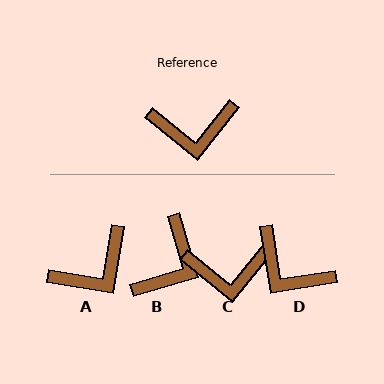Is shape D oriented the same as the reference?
No, it is off by about 43 degrees.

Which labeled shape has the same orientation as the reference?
C.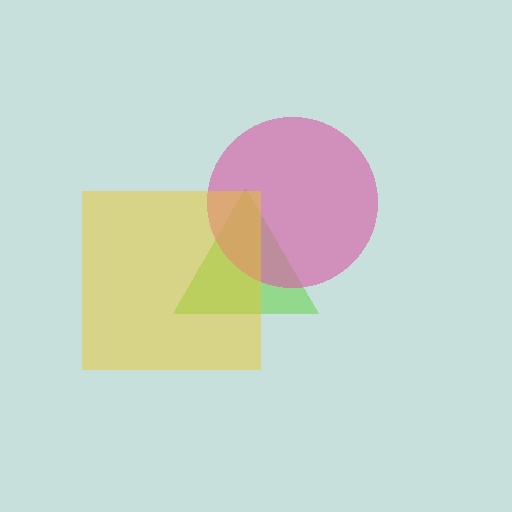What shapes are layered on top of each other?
The layered shapes are: a lime triangle, a pink circle, a yellow square.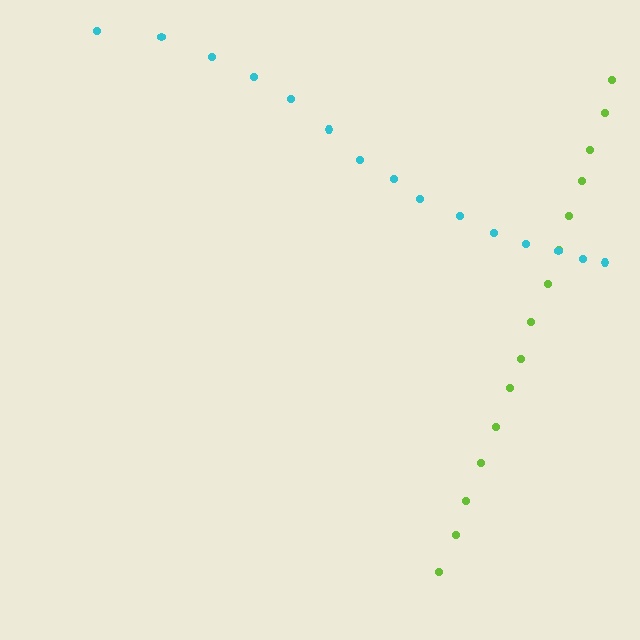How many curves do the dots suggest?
There are 2 distinct paths.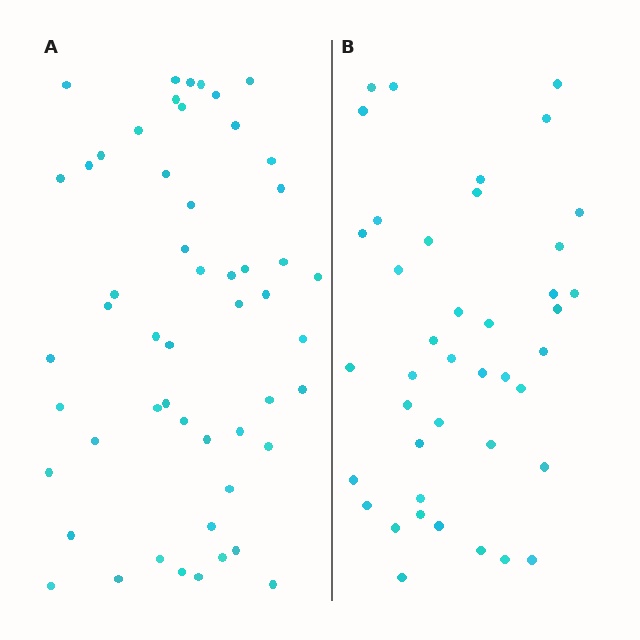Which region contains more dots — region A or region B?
Region A (the left region) has more dots.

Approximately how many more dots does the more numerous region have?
Region A has roughly 12 or so more dots than region B.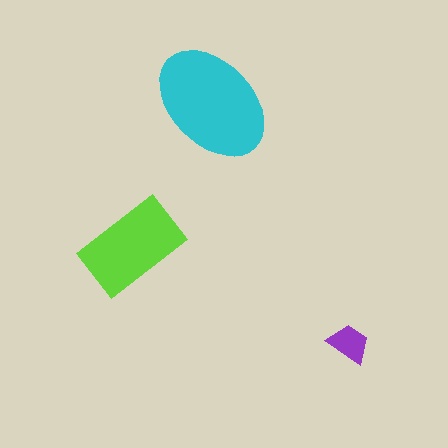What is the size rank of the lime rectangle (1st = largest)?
2nd.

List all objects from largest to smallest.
The cyan ellipse, the lime rectangle, the purple trapezoid.